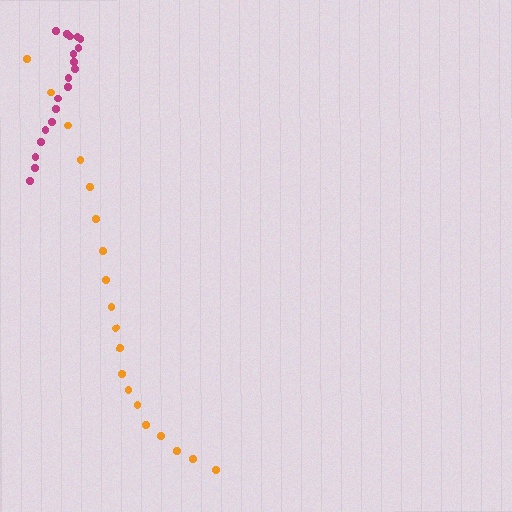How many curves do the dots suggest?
There are 2 distinct paths.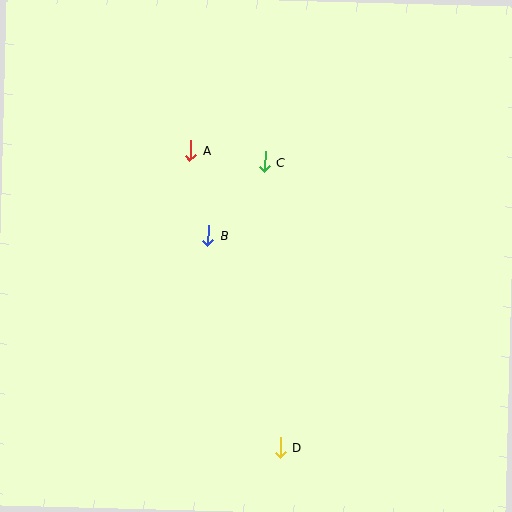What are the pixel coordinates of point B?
Point B is at (208, 235).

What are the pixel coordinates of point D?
Point D is at (281, 447).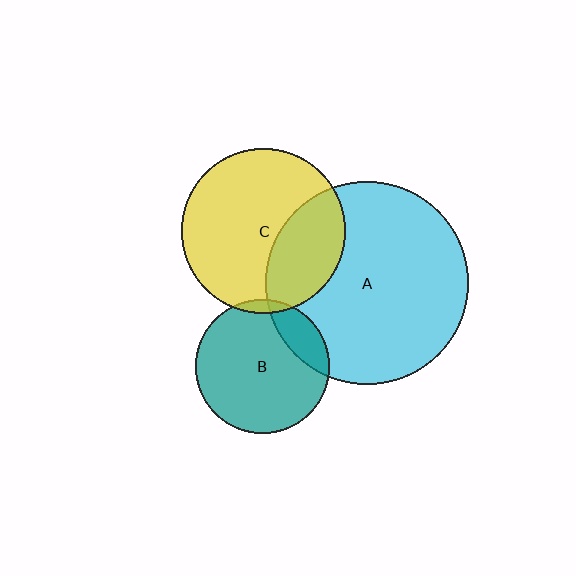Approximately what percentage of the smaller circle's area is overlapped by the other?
Approximately 30%.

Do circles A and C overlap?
Yes.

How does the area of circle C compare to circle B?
Approximately 1.5 times.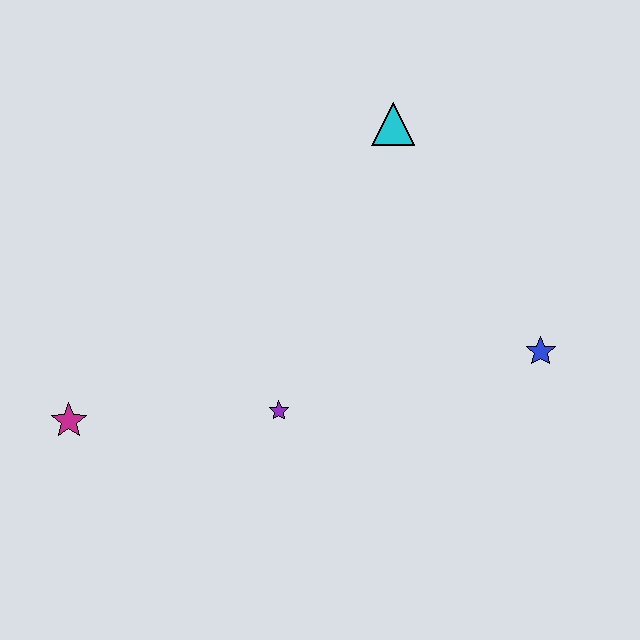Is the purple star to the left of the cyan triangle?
Yes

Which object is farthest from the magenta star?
The blue star is farthest from the magenta star.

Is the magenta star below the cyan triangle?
Yes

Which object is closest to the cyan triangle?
The blue star is closest to the cyan triangle.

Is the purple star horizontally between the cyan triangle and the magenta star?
Yes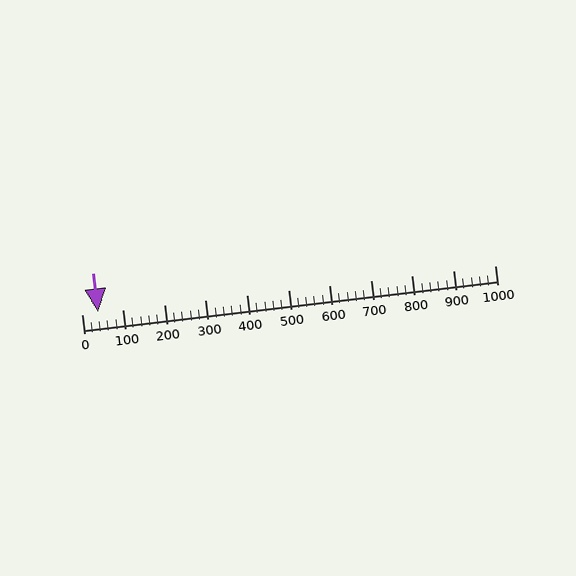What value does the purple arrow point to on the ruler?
The purple arrow points to approximately 40.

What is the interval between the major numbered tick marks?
The major tick marks are spaced 100 units apart.